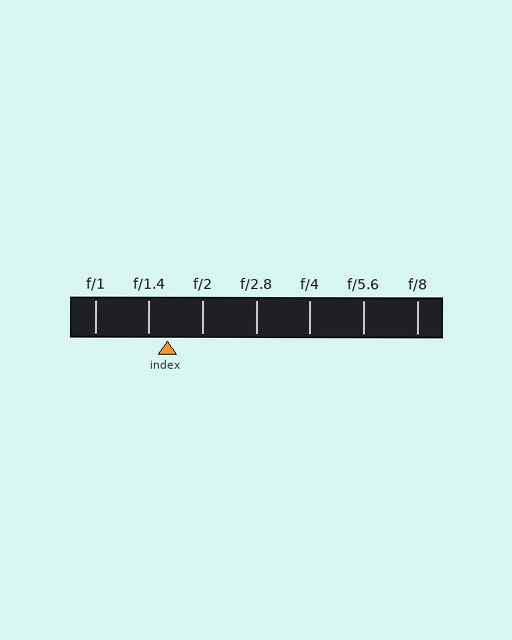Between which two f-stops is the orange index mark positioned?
The index mark is between f/1.4 and f/2.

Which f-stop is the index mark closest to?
The index mark is closest to f/1.4.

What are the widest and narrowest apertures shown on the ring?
The widest aperture shown is f/1 and the narrowest is f/8.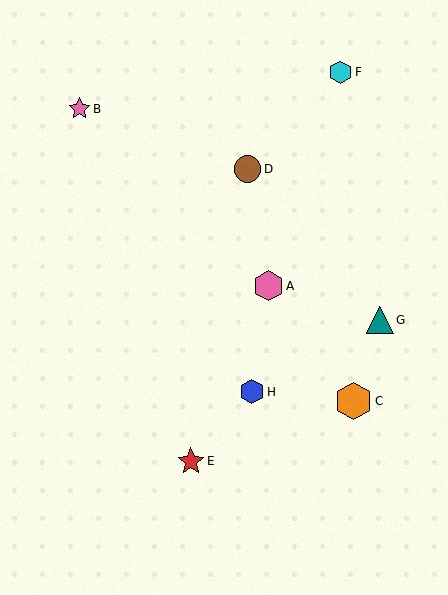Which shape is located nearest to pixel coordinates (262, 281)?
The pink hexagon (labeled A) at (268, 286) is nearest to that location.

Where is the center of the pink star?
The center of the pink star is at (79, 109).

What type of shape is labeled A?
Shape A is a pink hexagon.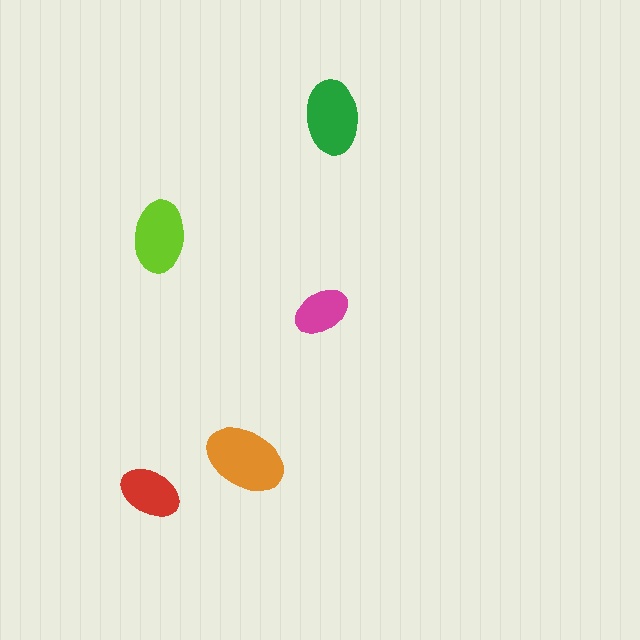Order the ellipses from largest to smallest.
the orange one, the green one, the lime one, the red one, the magenta one.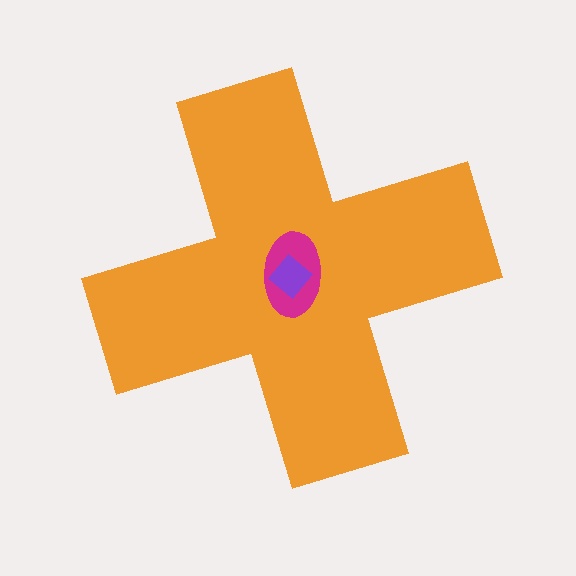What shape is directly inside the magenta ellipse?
The purple diamond.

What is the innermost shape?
The purple diamond.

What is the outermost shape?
The orange cross.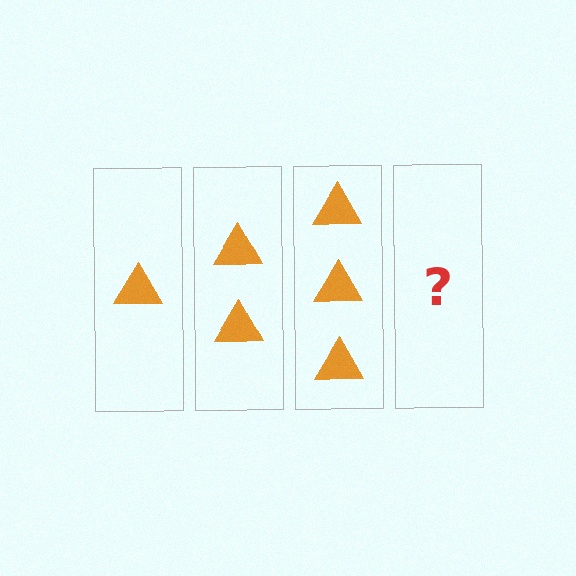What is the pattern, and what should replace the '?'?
The pattern is that each step adds one more triangle. The '?' should be 4 triangles.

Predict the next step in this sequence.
The next step is 4 triangles.